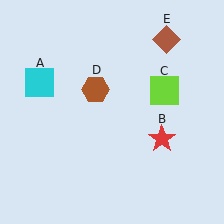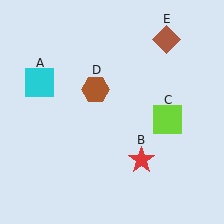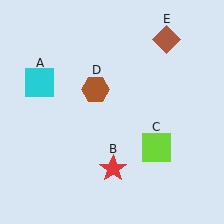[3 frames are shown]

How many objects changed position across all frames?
2 objects changed position: red star (object B), lime square (object C).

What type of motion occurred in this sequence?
The red star (object B), lime square (object C) rotated clockwise around the center of the scene.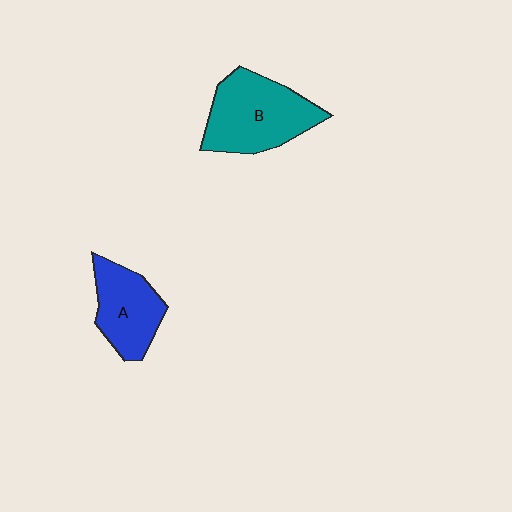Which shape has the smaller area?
Shape A (blue).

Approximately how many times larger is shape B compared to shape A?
Approximately 1.4 times.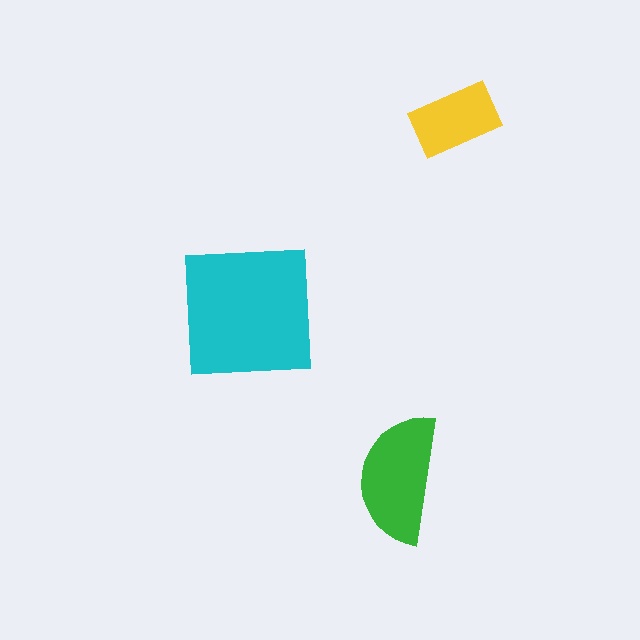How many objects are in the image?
There are 3 objects in the image.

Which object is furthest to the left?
The cyan square is leftmost.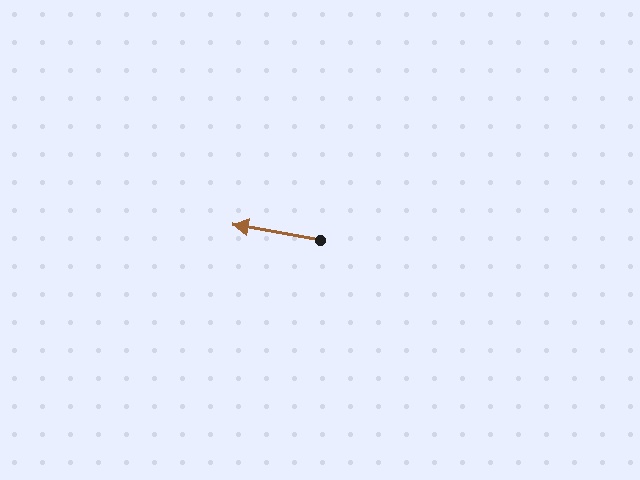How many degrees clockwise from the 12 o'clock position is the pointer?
Approximately 280 degrees.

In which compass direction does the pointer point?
West.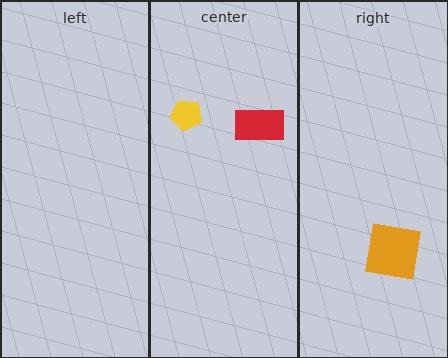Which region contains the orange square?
The right region.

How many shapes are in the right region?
1.